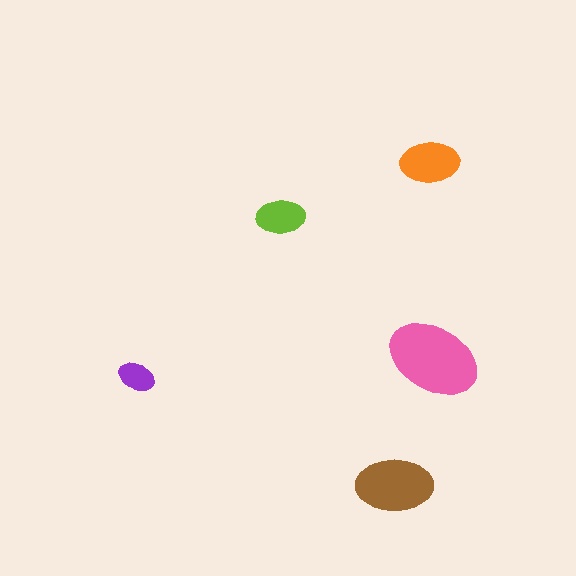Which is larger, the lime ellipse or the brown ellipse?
The brown one.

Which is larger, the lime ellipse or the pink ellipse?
The pink one.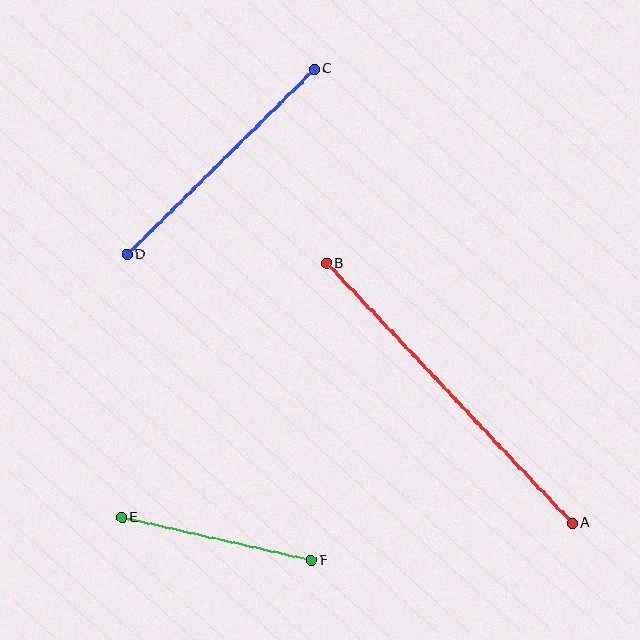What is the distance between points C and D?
The distance is approximately 263 pixels.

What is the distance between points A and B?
The distance is approximately 358 pixels.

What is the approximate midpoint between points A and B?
The midpoint is at approximately (450, 393) pixels.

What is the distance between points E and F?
The distance is approximately 195 pixels.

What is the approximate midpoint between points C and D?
The midpoint is at approximately (220, 162) pixels.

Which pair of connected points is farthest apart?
Points A and B are farthest apart.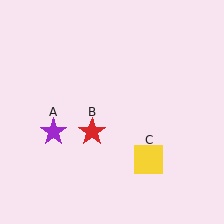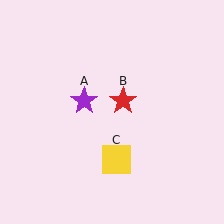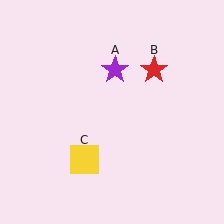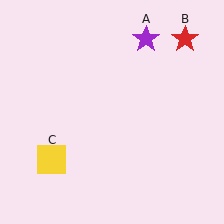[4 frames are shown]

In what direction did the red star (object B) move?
The red star (object B) moved up and to the right.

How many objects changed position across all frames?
3 objects changed position: purple star (object A), red star (object B), yellow square (object C).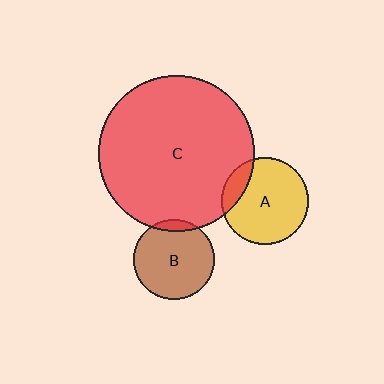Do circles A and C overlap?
Yes.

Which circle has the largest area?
Circle C (red).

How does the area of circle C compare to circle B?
Approximately 3.8 times.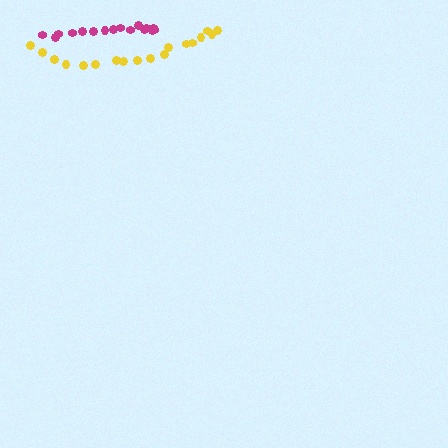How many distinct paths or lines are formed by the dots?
There are 2 distinct paths.